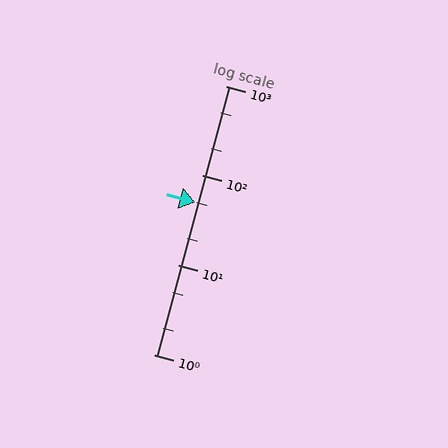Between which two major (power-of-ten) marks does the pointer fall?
The pointer is between 10 and 100.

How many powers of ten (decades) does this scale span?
The scale spans 3 decades, from 1 to 1000.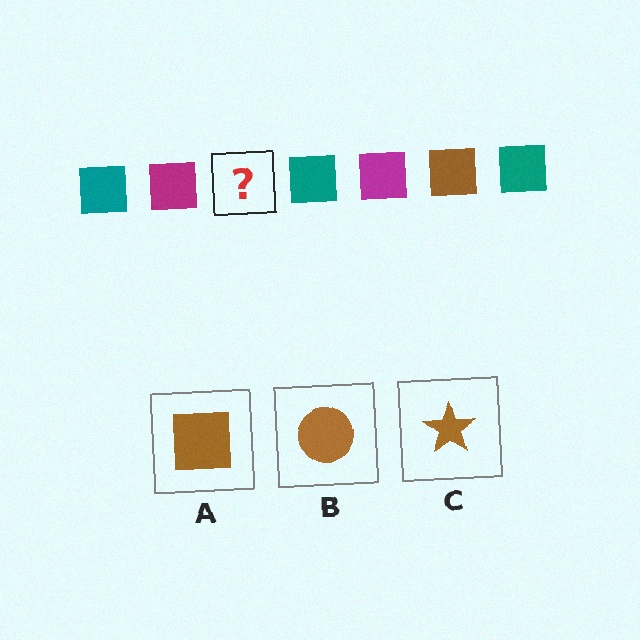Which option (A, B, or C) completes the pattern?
A.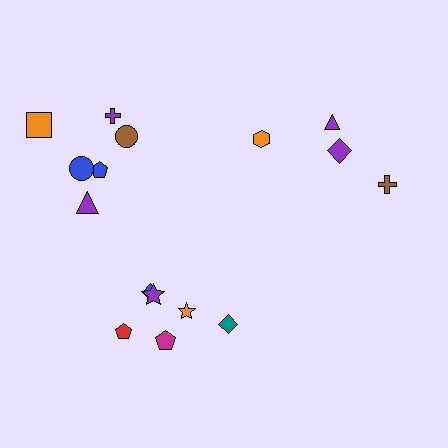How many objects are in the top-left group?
There are 6 objects.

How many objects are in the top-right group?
There are 4 objects.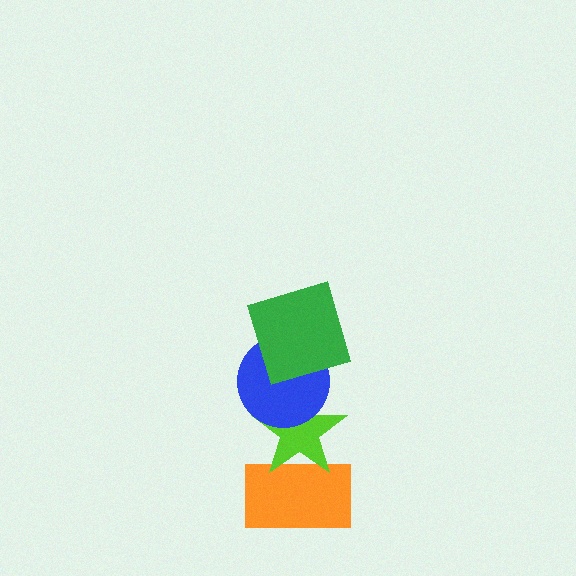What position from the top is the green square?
The green square is 1st from the top.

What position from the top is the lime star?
The lime star is 3rd from the top.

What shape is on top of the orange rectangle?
The lime star is on top of the orange rectangle.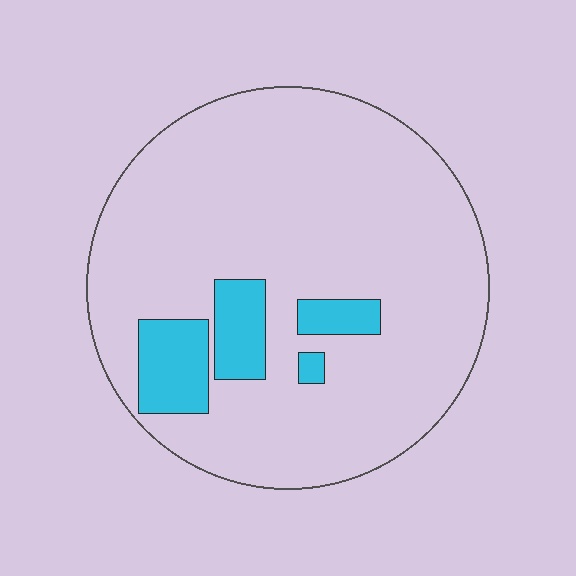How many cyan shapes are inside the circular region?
4.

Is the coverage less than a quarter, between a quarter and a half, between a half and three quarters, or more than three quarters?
Less than a quarter.